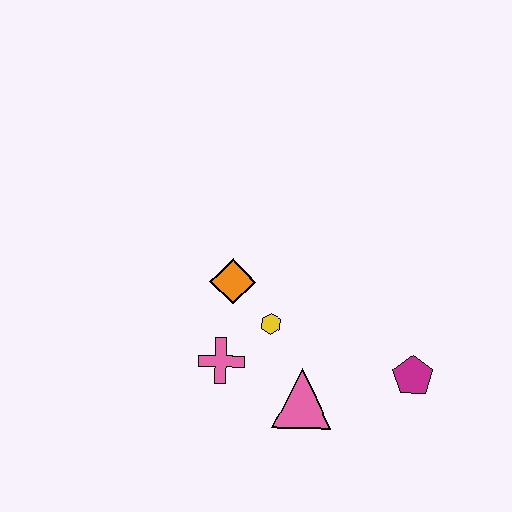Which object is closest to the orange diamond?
The yellow hexagon is closest to the orange diamond.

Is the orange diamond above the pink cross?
Yes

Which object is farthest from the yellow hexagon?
The magenta pentagon is farthest from the yellow hexagon.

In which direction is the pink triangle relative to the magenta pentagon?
The pink triangle is to the left of the magenta pentagon.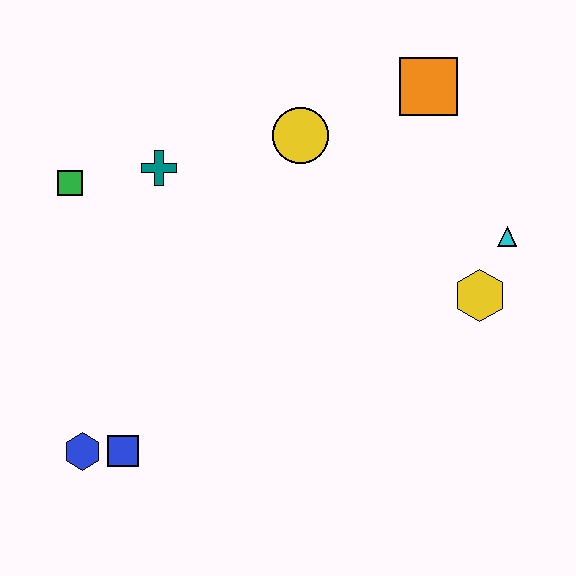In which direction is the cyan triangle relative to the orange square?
The cyan triangle is below the orange square.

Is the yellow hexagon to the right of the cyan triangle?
No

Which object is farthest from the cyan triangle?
The blue hexagon is farthest from the cyan triangle.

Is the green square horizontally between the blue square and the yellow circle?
No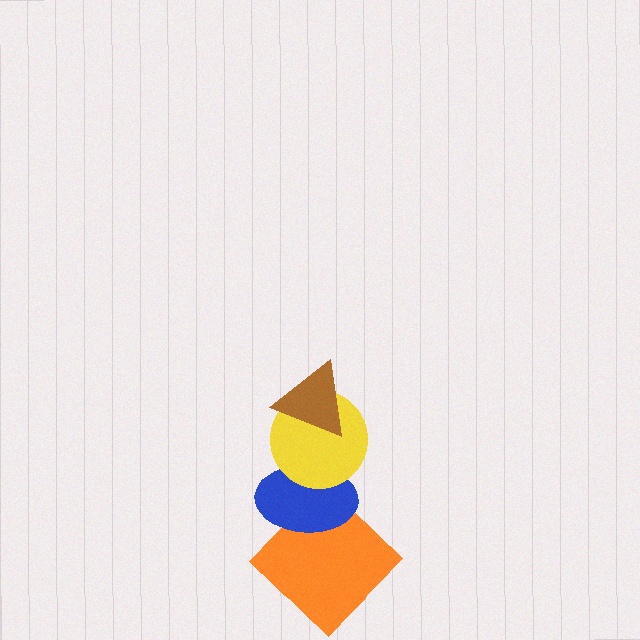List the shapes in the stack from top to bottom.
From top to bottom: the brown triangle, the yellow circle, the blue ellipse, the orange diamond.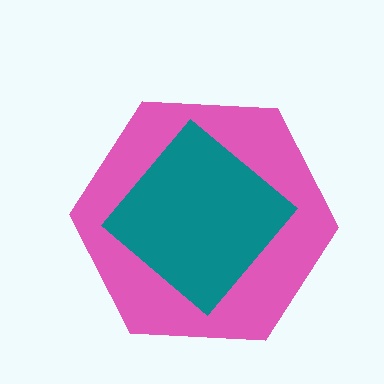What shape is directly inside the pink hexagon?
The teal diamond.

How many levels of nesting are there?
2.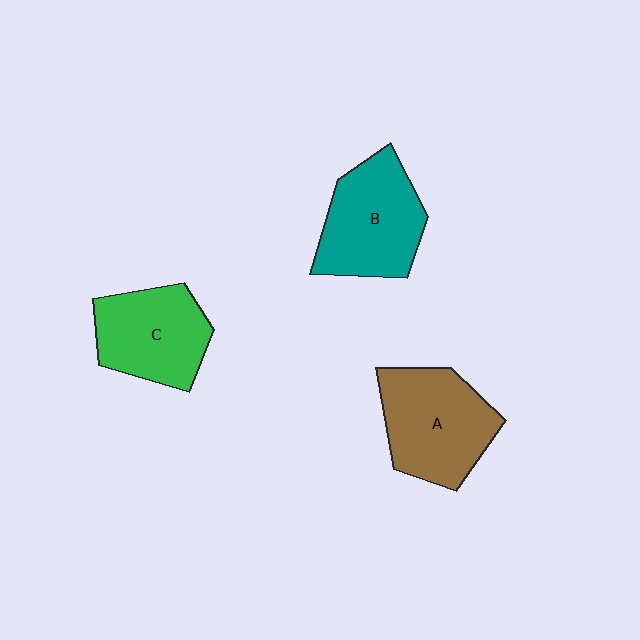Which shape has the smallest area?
Shape C (green).